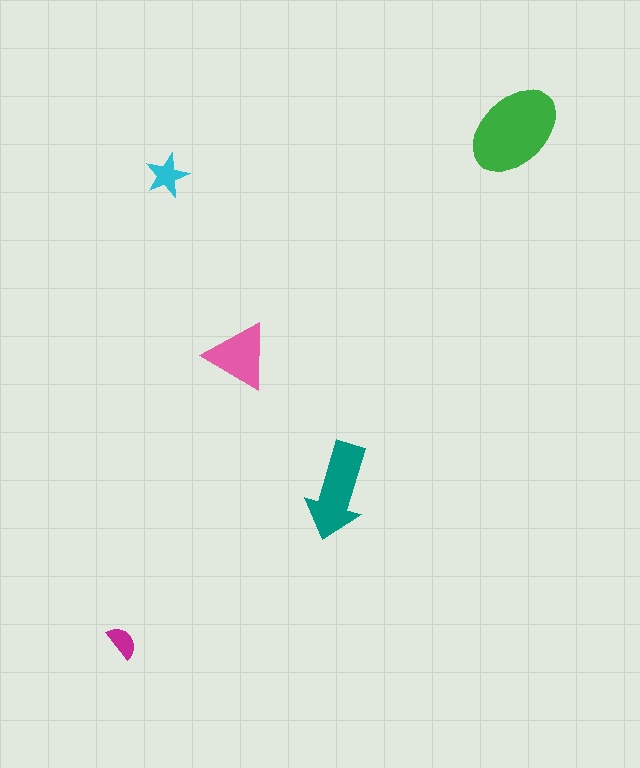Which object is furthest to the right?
The green ellipse is rightmost.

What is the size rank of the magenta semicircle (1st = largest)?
5th.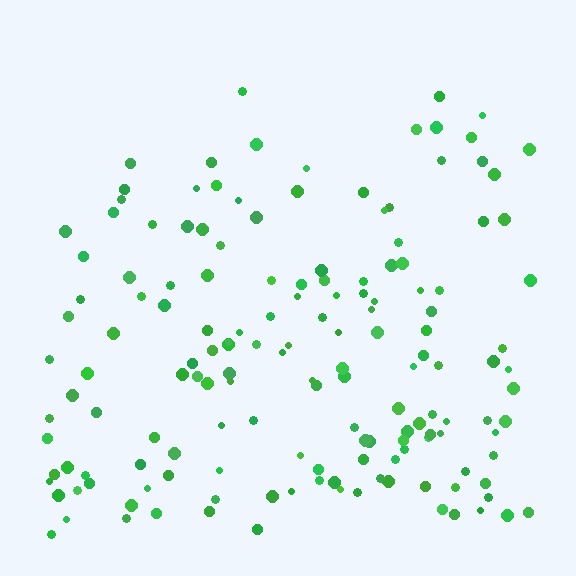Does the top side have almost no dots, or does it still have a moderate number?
Still a moderate number, just noticeably fewer than the bottom.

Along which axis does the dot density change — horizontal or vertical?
Vertical.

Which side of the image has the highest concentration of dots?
The bottom.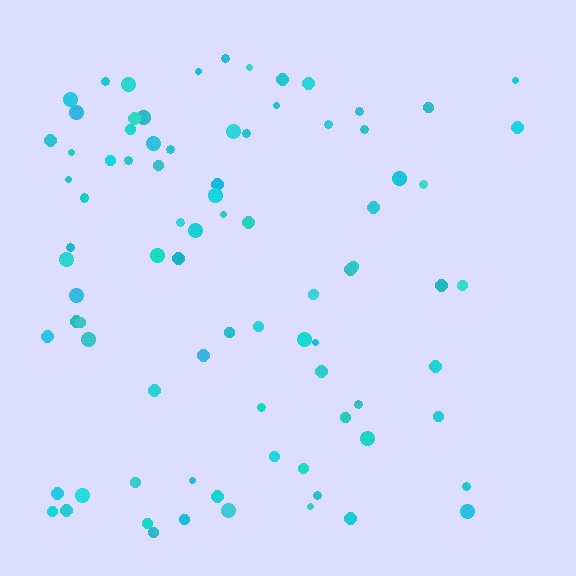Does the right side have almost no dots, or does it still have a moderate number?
Still a moderate number, just noticeably fewer than the left.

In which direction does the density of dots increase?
From right to left, with the left side densest.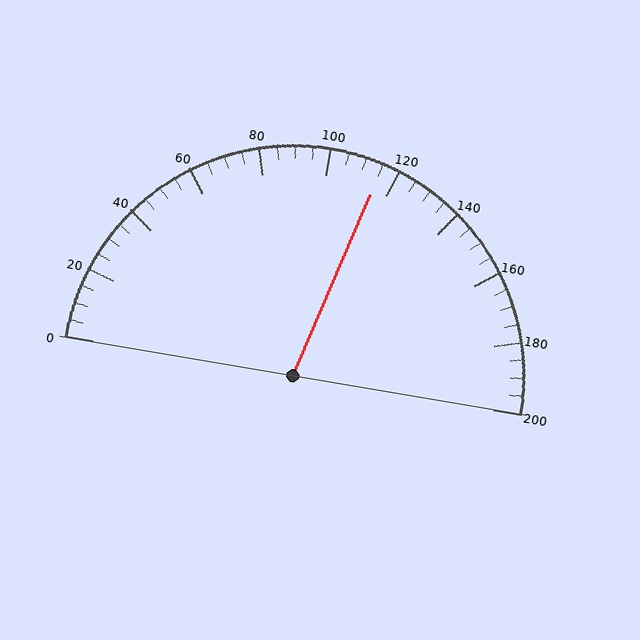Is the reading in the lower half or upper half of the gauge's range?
The reading is in the upper half of the range (0 to 200).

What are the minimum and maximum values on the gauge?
The gauge ranges from 0 to 200.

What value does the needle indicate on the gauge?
The needle indicates approximately 115.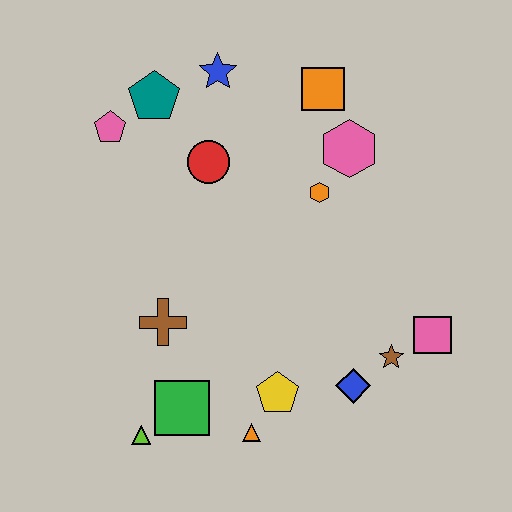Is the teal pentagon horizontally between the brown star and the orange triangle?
No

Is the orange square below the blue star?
Yes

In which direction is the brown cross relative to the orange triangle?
The brown cross is above the orange triangle.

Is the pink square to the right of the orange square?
Yes